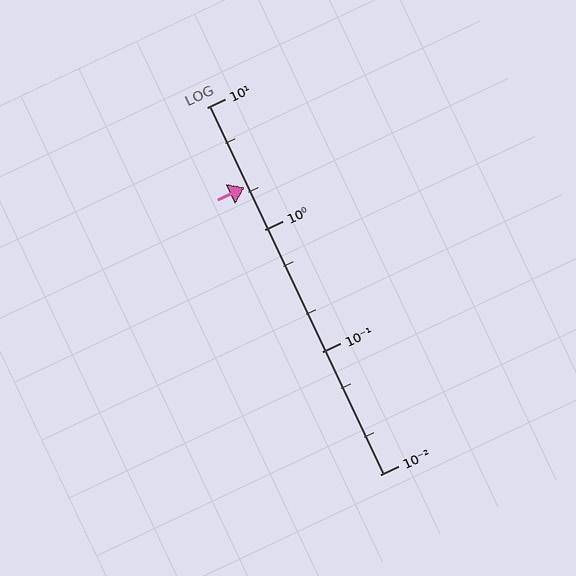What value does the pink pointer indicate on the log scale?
The pointer indicates approximately 2.2.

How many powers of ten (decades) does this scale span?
The scale spans 3 decades, from 0.01 to 10.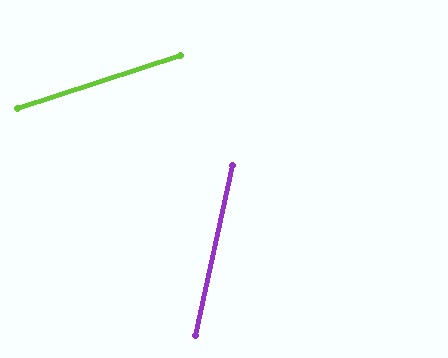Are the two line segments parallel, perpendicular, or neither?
Neither parallel nor perpendicular — they differ by about 60°.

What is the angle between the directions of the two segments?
Approximately 60 degrees.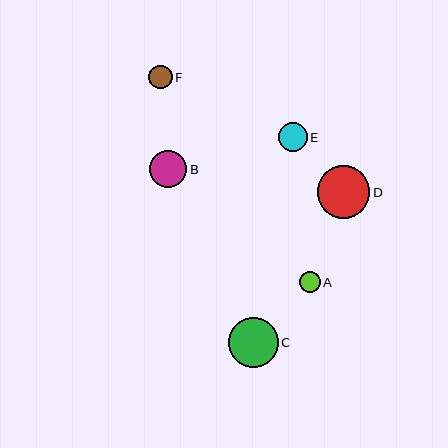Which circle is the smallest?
Circle A is the smallest with a size of approximately 21 pixels.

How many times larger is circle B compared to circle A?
Circle B is approximately 1.8 times the size of circle A.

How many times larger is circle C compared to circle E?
Circle C is approximately 1.7 times the size of circle E.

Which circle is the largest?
Circle D is the largest with a size of approximately 52 pixels.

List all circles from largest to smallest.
From largest to smallest: D, C, B, E, F, A.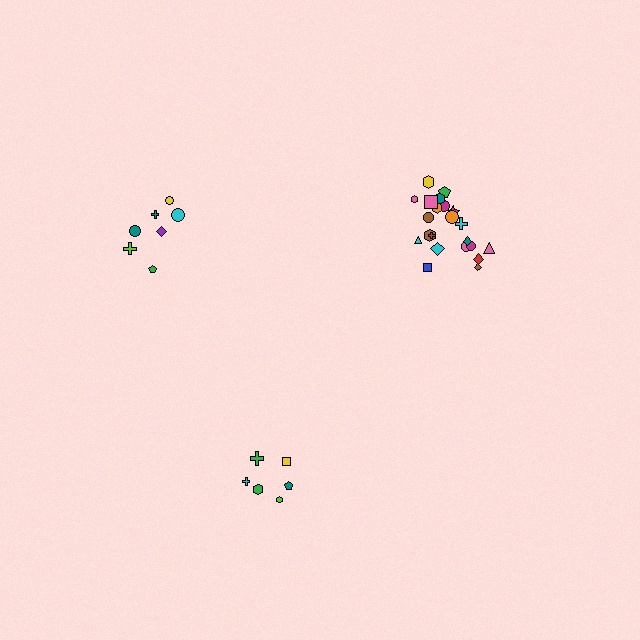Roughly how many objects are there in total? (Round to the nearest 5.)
Roughly 35 objects in total.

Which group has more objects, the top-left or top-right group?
The top-right group.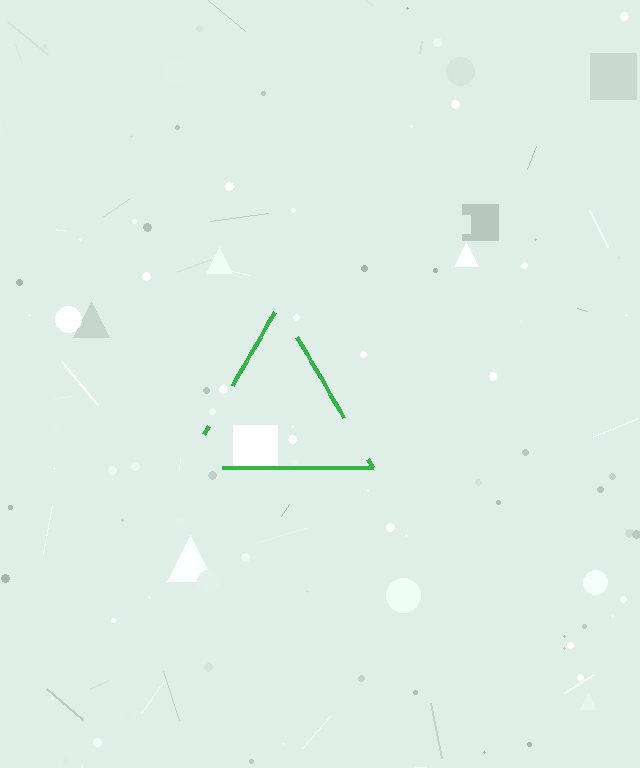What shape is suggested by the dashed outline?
The dashed outline suggests a triangle.